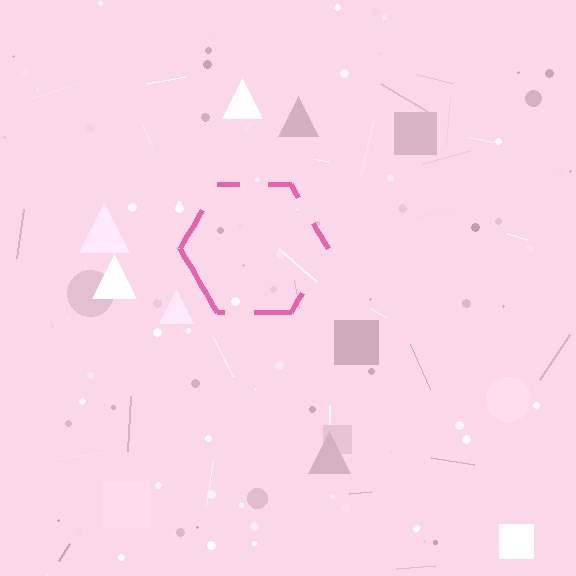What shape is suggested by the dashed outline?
The dashed outline suggests a hexagon.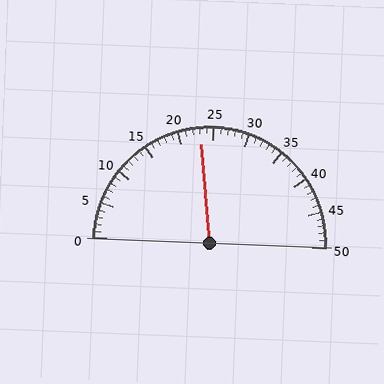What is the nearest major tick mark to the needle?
The nearest major tick mark is 25.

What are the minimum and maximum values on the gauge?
The gauge ranges from 0 to 50.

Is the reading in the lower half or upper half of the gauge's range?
The reading is in the lower half of the range (0 to 50).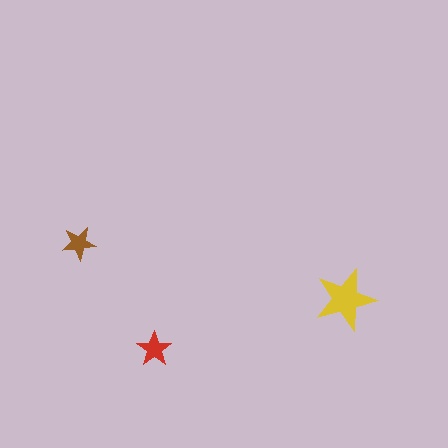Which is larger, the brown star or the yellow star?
The yellow one.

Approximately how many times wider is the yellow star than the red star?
About 2 times wider.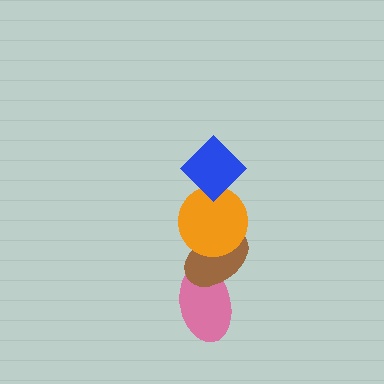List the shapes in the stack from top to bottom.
From top to bottom: the blue diamond, the orange circle, the brown ellipse, the pink ellipse.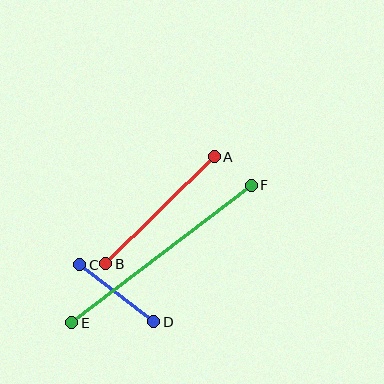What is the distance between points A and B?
The distance is approximately 152 pixels.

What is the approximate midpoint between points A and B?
The midpoint is at approximately (160, 210) pixels.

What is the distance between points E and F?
The distance is approximately 226 pixels.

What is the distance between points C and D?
The distance is approximately 93 pixels.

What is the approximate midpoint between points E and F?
The midpoint is at approximately (162, 254) pixels.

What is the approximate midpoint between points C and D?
The midpoint is at approximately (117, 293) pixels.